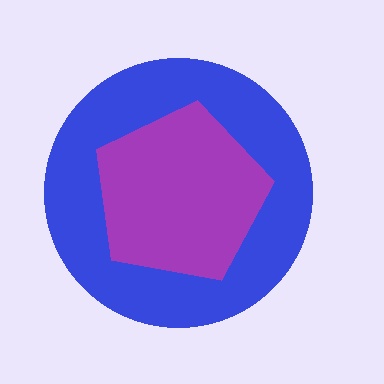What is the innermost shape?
The purple pentagon.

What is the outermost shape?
The blue circle.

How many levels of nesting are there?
2.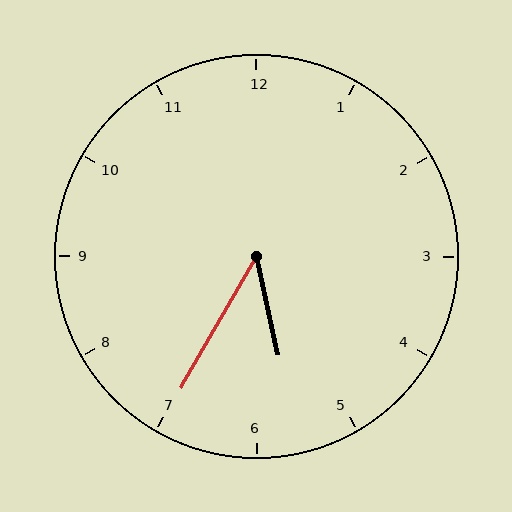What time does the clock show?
5:35.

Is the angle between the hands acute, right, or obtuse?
It is acute.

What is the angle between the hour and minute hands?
Approximately 42 degrees.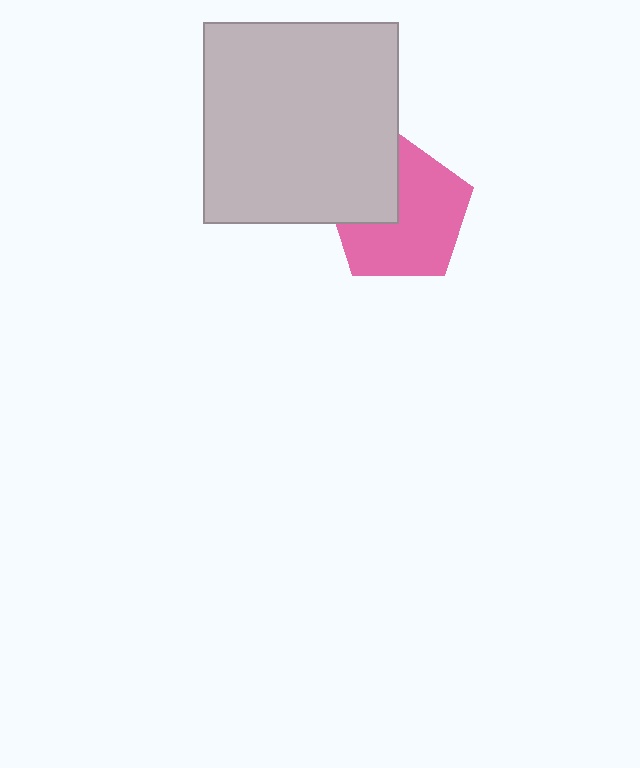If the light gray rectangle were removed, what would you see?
You would see the complete pink pentagon.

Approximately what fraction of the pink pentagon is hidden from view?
Roughly 31% of the pink pentagon is hidden behind the light gray rectangle.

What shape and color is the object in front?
The object in front is a light gray rectangle.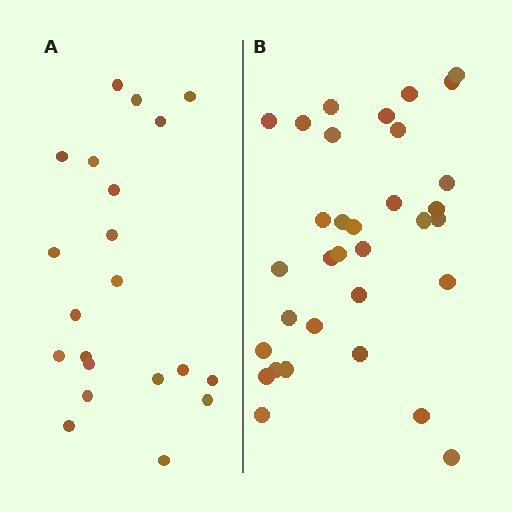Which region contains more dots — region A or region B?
Region B (the right region) has more dots.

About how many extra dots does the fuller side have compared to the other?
Region B has roughly 12 or so more dots than region A.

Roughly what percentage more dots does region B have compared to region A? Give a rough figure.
About 55% more.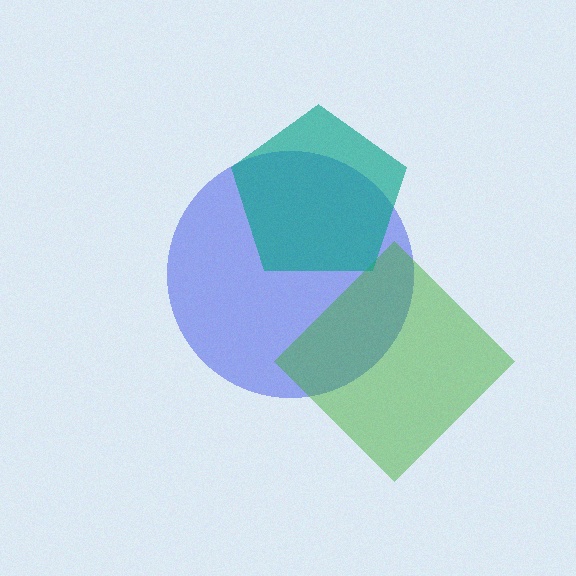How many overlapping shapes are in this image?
There are 3 overlapping shapes in the image.